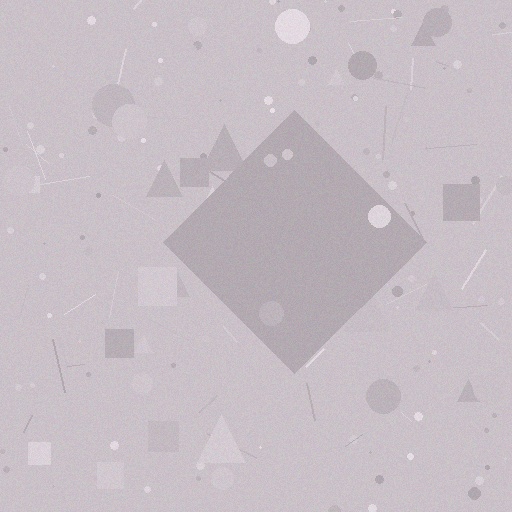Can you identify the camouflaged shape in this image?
The camouflaged shape is a diamond.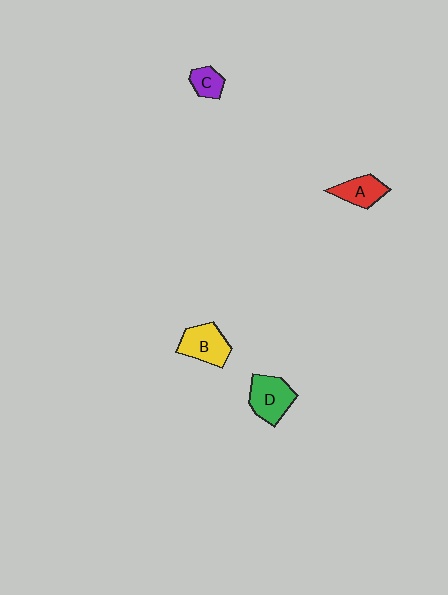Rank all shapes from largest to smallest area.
From largest to smallest: D (green), B (yellow), A (red), C (purple).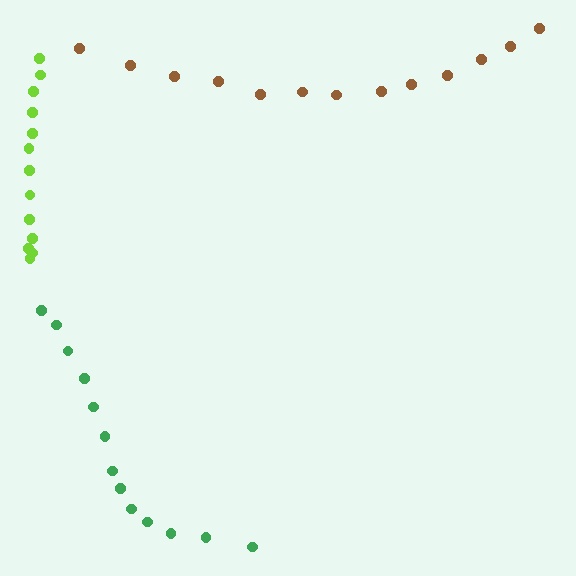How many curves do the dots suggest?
There are 3 distinct paths.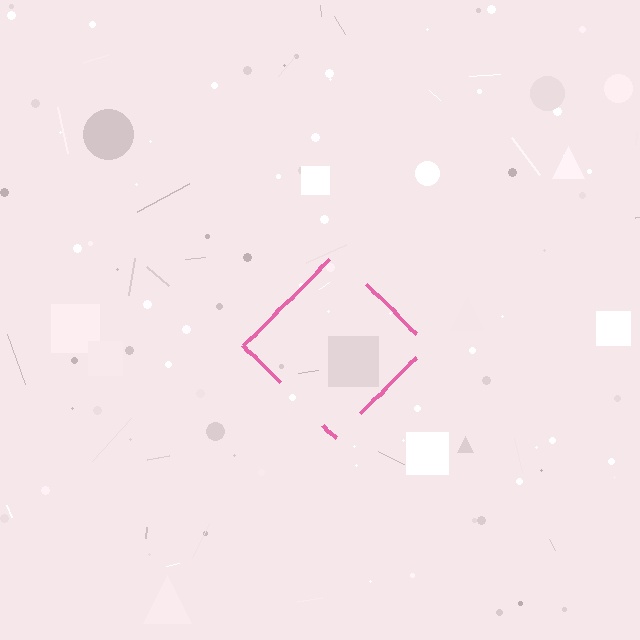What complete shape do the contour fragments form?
The contour fragments form a diamond.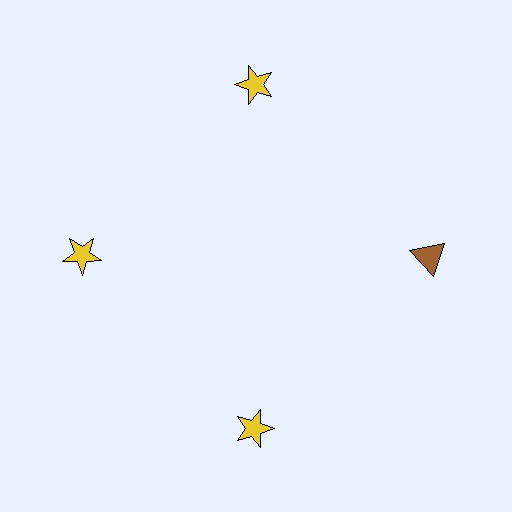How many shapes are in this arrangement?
There are 4 shapes arranged in a ring pattern.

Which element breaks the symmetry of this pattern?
The brown triangle at roughly the 3 o'clock position breaks the symmetry. All other shapes are yellow stars.